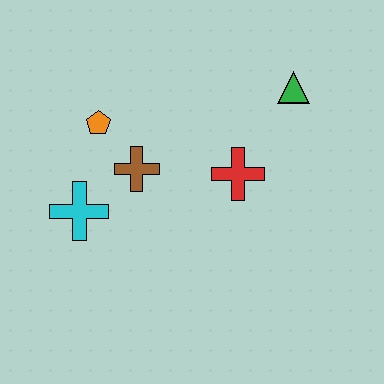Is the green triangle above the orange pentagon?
Yes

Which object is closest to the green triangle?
The red cross is closest to the green triangle.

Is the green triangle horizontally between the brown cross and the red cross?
No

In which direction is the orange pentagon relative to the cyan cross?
The orange pentagon is above the cyan cross.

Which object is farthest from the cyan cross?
The green triangle is farthest from the cyan cross.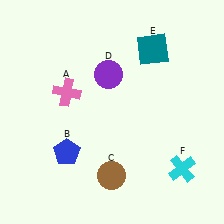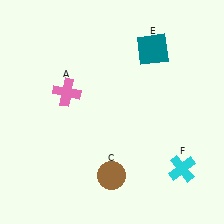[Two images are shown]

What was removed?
The purple circle (D), the blue pentagon (B) were removed in Image 2.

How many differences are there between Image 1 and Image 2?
There are 2 differences between the two images.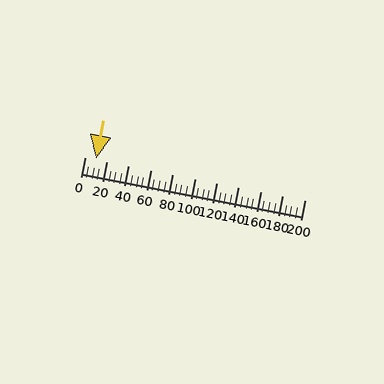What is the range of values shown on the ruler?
The ruler shows values from 0 to 200.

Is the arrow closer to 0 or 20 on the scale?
The arrow is closer to 20.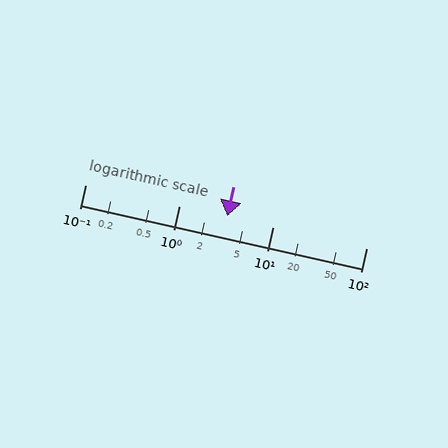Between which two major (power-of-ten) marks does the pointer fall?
The pointer is between 1 and 10.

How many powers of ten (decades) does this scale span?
The scale spans 3 decades, from 0.1 to 100.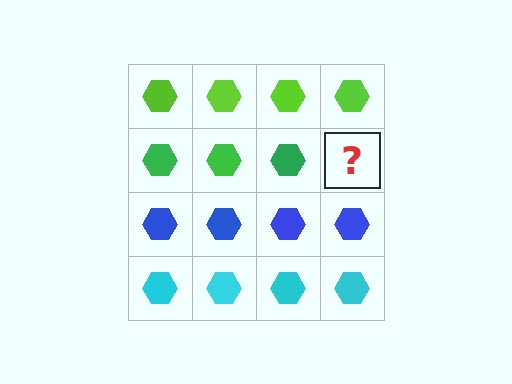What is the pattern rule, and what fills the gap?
The rule is that each row has a consistent color. The gap should be filled with a green hexagon.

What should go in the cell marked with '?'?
The missing cell should contain a green hexagon.